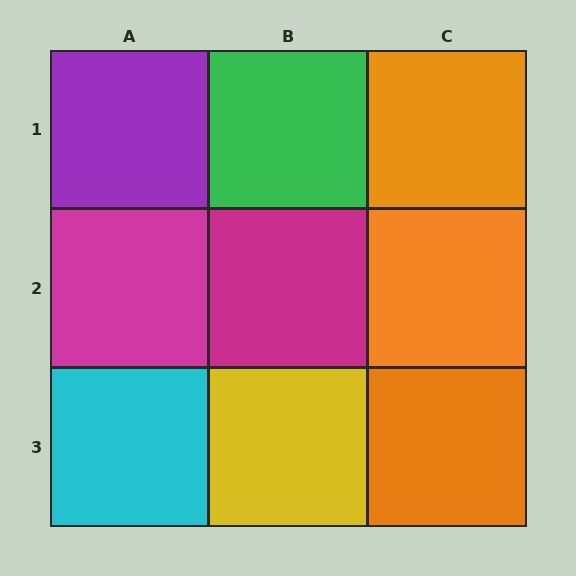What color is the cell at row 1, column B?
Green.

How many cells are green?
1 cell is green.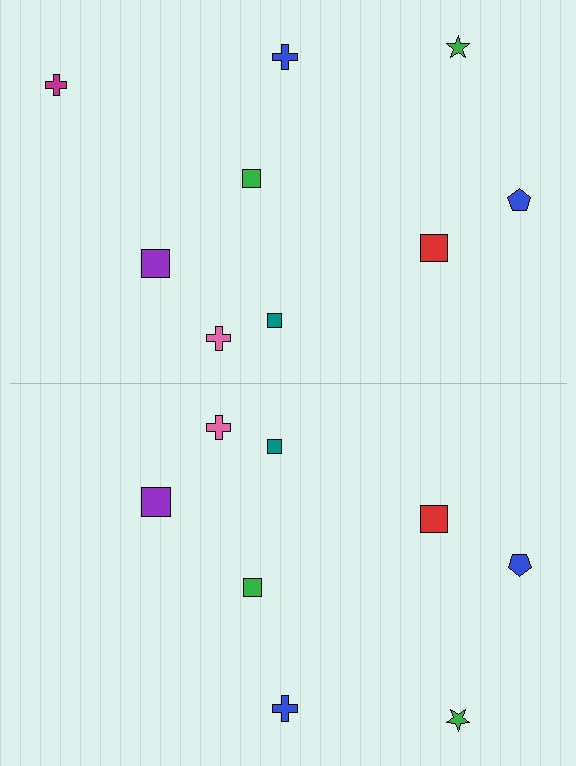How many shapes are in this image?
There are 17 shapes in this image.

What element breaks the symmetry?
A magenta cross is missing from the bottom side.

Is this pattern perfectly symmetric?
No, the pattern is not perfectly symmetric. A magenta cross is missing from the bottom side.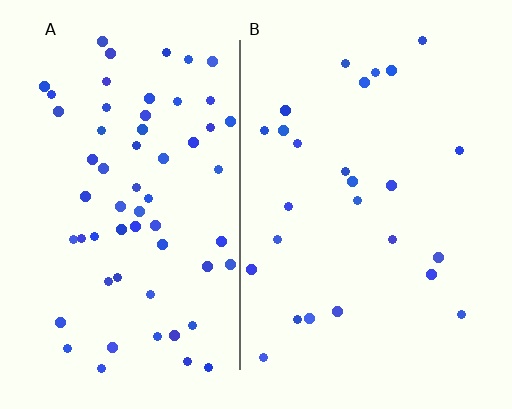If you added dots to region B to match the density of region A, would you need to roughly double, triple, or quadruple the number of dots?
Approximately double.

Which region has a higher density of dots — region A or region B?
A (the left).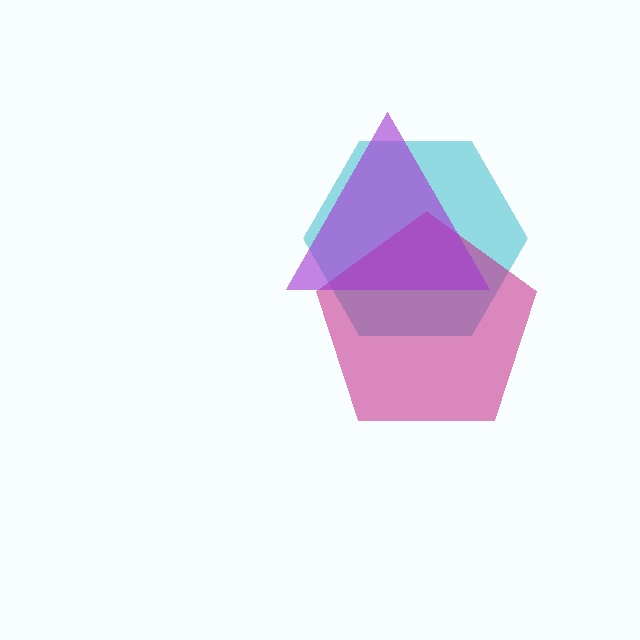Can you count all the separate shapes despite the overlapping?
Yes, there are 3 separate shapes.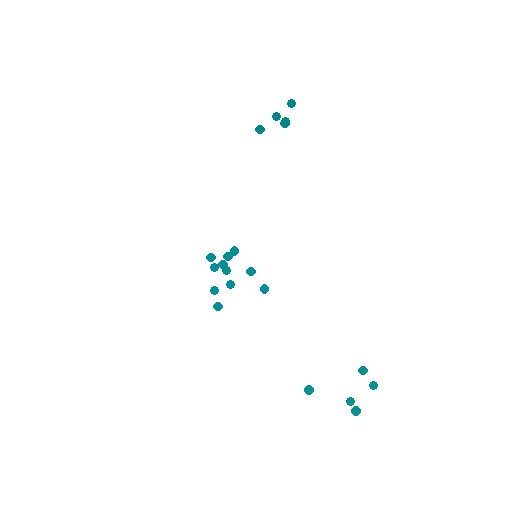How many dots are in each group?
Group 1: 11 dots, Group 2: 5 dots, Group 3: 5 dots (21 total).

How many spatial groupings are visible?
There are 3 spatial groupings.